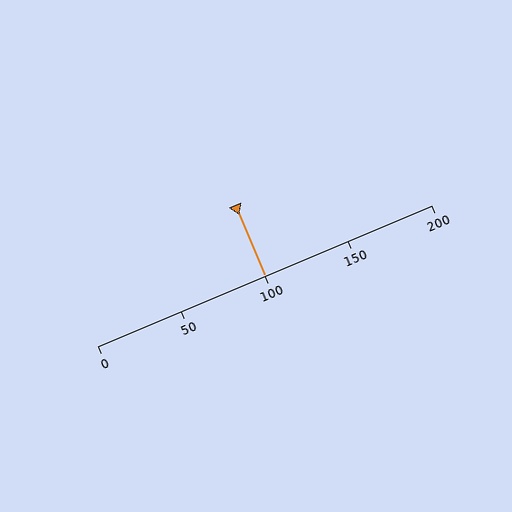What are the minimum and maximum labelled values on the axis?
The axis runs from 0 to 200.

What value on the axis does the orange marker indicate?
The marker indicates approximately 100.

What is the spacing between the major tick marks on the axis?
The major ticks are spaced 50 apart.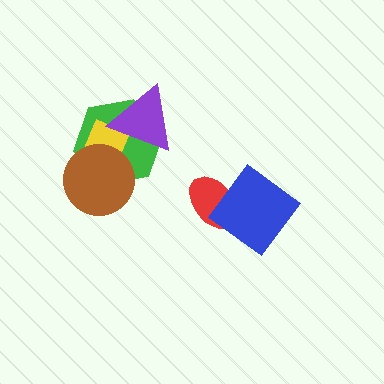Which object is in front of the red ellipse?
The blue diamond is in front of the red ellipse.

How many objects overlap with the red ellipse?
1 object overlaps with the red ellipse.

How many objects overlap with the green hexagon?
3 objects overlap with the green hexagon.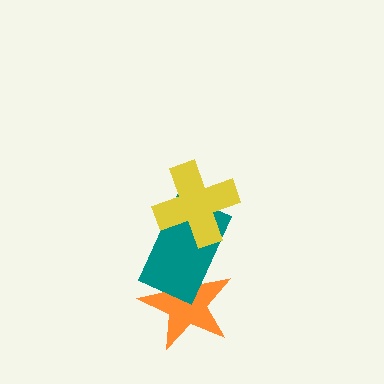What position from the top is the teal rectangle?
The teal rectangle is 2nd from the top.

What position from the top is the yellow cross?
The yellow cross is 1st from the top.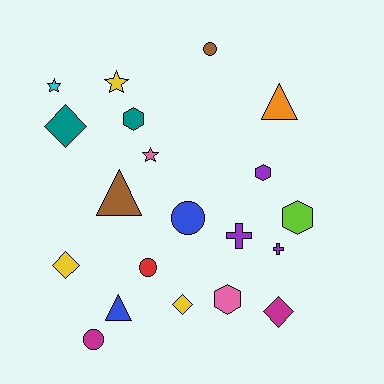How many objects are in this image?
There are 20 objects.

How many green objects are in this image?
There are no green objects.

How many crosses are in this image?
There are 2 crosses.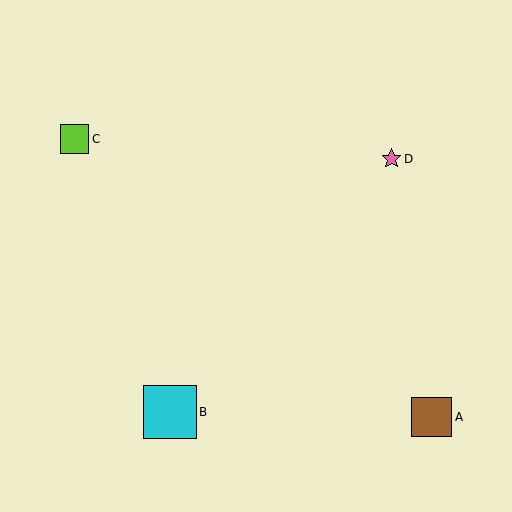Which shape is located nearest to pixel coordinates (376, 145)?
The pink star (labeled D) at (391, 159) is nearest to that location.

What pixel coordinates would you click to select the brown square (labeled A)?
Click at (432, 417) to select the brown square A.